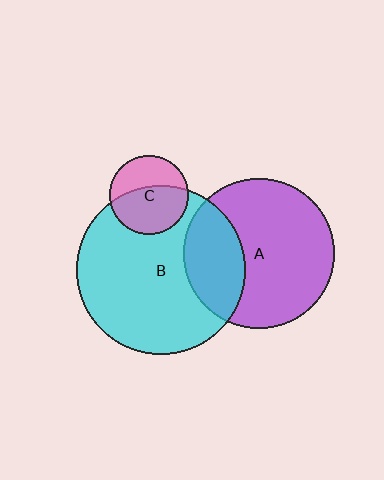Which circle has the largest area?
Circle B (cyan).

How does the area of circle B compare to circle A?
Approximately 1.3 times.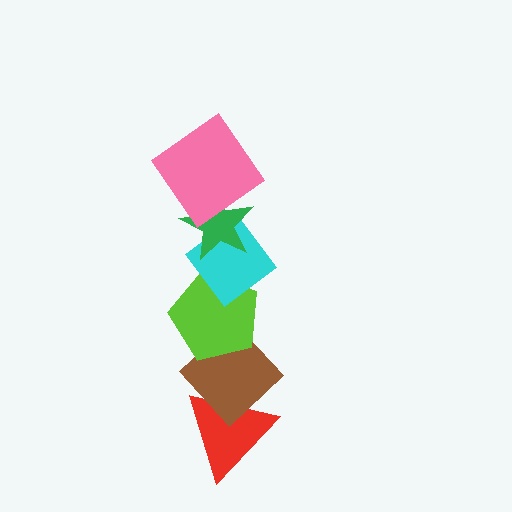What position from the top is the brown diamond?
The brown diamond is 5th from the top.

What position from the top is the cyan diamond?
The cyan diamond is 3rd from the top.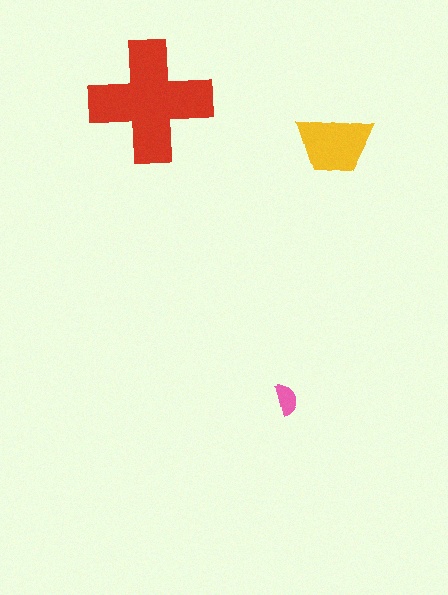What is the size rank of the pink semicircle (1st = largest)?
3rd.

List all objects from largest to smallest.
The red cross, the yellow trapezoid, the pink semicircle.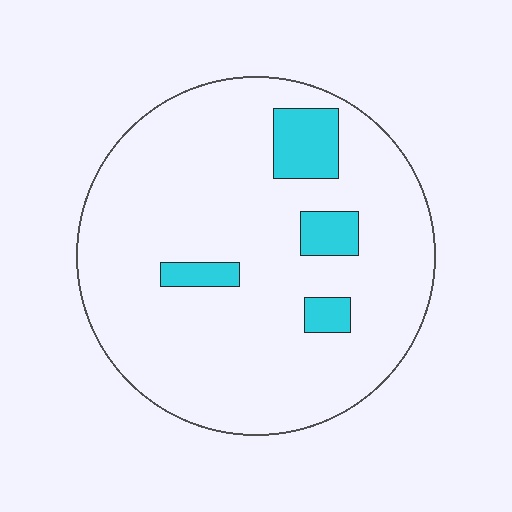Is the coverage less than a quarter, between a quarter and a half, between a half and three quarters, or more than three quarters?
Less than a quarter.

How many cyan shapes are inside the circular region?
4.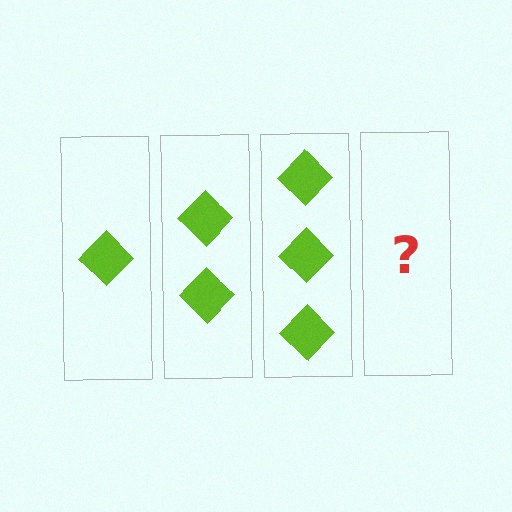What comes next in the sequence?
The next element should be 4 diamonds.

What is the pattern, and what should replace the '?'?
The pattern is that each step adds one more diamond. The '?' should be 4 diamonds.